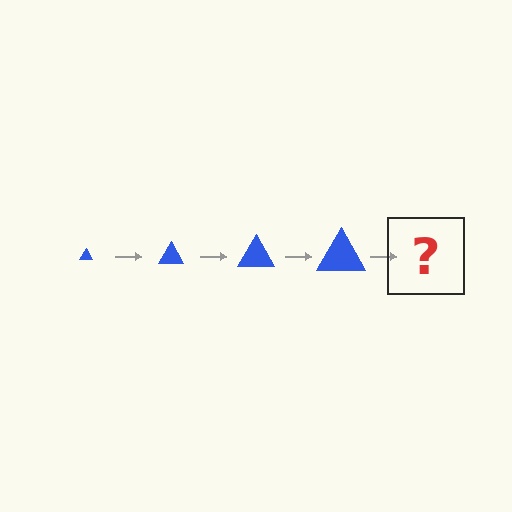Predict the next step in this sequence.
The next step is a blue triangle, larger than the previous one.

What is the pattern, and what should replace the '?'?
The pattern is that the triangle gets progressively larger each step. The '?' should be a blue triangle, larger than the previous one.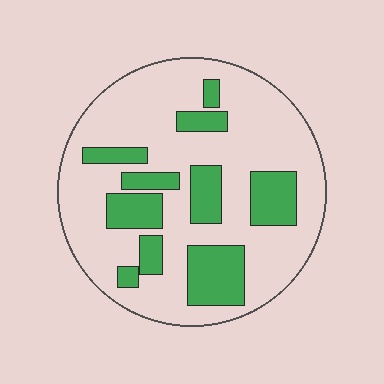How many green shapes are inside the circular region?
10.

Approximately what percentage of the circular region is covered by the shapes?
Approximately 25%.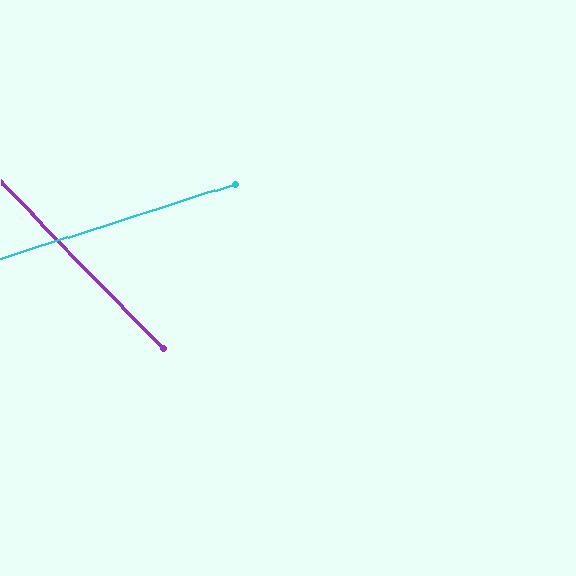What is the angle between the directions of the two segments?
Approximately 63 degrees.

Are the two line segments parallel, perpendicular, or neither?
Neither parallel nor perpendicular — they differ by about 63°.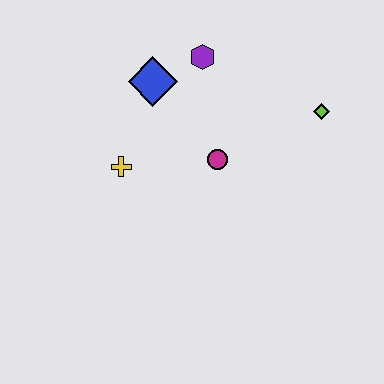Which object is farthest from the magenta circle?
The lime diamond is farthest from the magenta circle.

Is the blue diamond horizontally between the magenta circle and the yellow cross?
Yes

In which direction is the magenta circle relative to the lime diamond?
The magenta circle is to the left of the lime diamond.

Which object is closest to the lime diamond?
The magenta circle is closest to the lime diamond.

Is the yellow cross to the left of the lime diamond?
Yes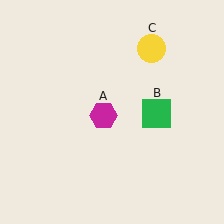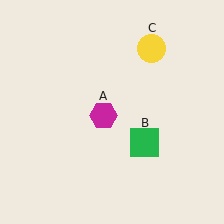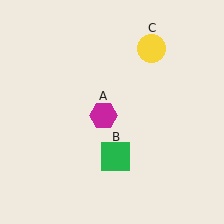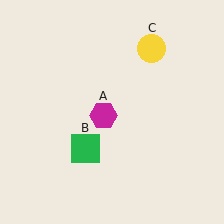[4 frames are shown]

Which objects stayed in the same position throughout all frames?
Magenta hexagon (object A) and yellow circle (object C) remained stationary.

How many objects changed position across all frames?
1 object changed position: green square (object B).